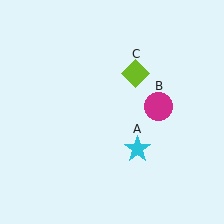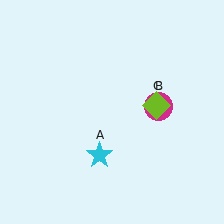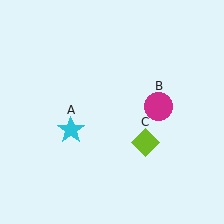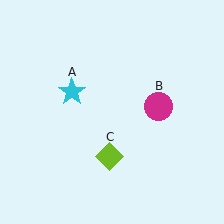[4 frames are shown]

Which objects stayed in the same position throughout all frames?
Magenta circle (object B) remained stationary.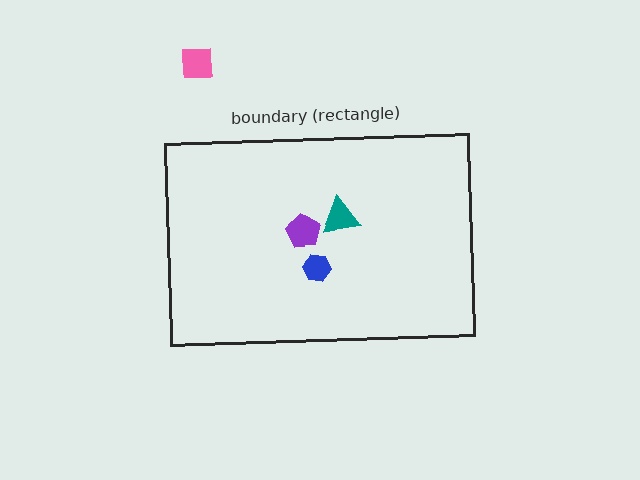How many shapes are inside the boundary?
3 inside, 1 outside.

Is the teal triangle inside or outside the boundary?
Inside.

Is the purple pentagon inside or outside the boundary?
Inside.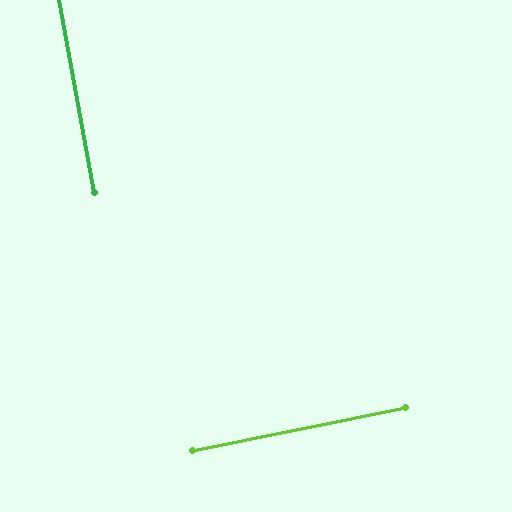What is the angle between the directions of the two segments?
Approximately 89 degrees.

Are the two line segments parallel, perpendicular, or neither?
Perpendicular — they meet at approximately 89°.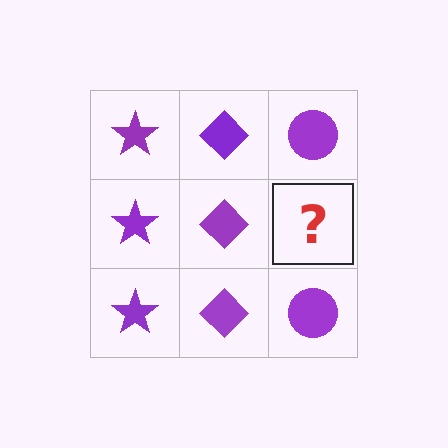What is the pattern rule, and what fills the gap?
The rule is that each column has a consistent shape. The gap should be filled with a purple circle.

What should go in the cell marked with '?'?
The missing cell should contain a purple circle.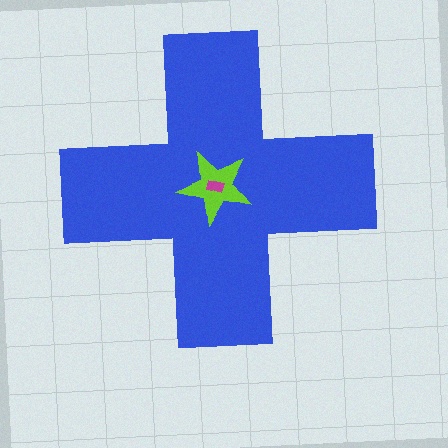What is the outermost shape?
The blue cross.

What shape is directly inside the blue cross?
The lime star.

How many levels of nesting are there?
3.